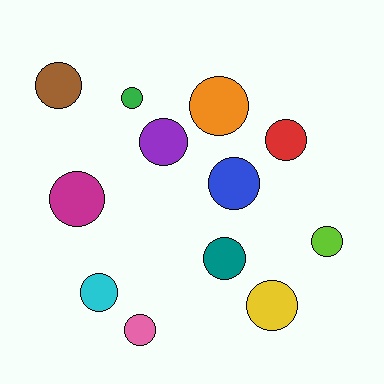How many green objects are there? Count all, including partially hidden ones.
There is 1 green object.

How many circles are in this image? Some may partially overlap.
There are 12 circles.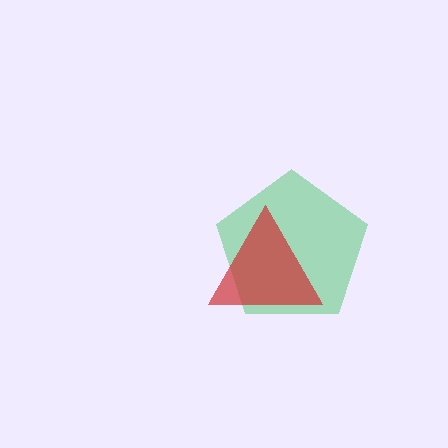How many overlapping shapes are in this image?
There are 2 overlapping shapes in the image.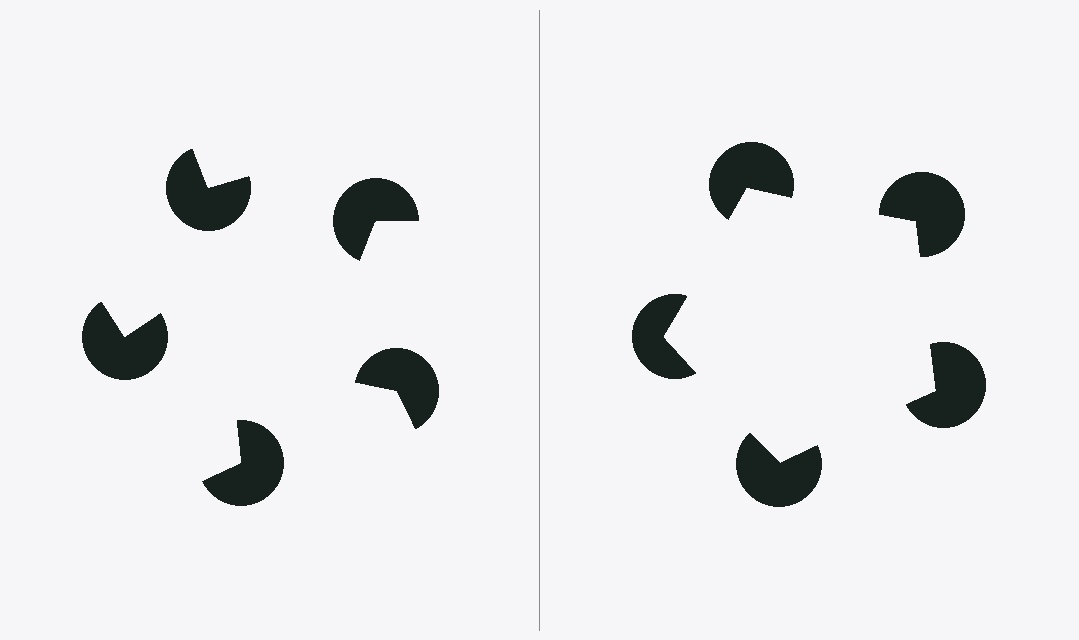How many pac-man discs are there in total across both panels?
10 — 5 on each side.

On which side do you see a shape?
An illusory pentagon appears on the right side. On the left side the wedge cuts are rotated, so no coherent shape forms.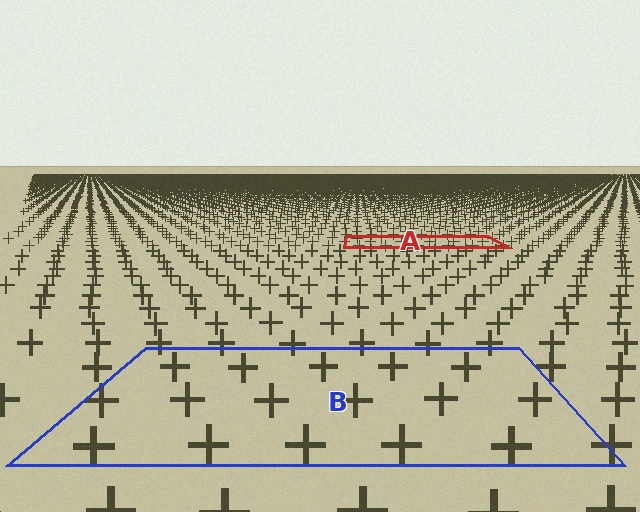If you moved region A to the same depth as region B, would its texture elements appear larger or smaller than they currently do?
They would appear larger. At a closer depth, the same texture elements are projected at a bigger on-screen size.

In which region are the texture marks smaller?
The texture marks are smaller in region A, because it is farther away.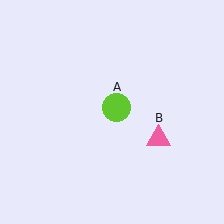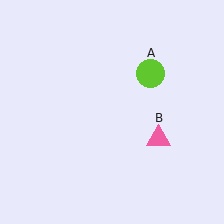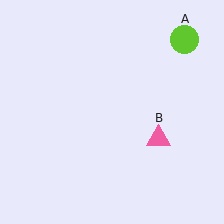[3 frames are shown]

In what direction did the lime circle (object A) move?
The lime circle (object A) moved up and to the right.